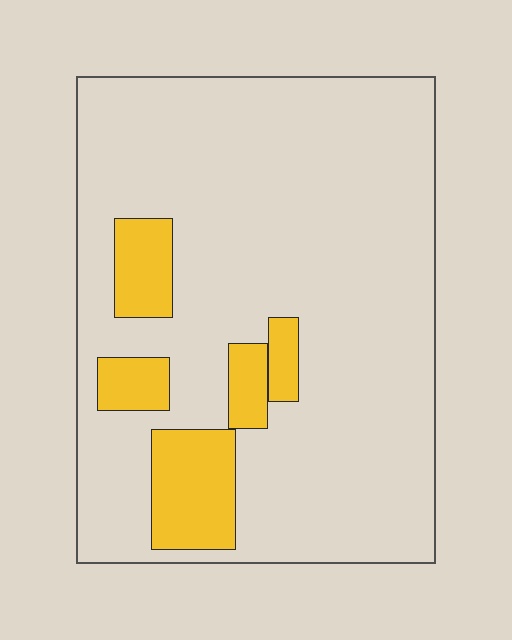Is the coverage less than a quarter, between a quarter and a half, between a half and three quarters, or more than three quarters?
Less than a quarter.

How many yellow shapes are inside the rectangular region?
5.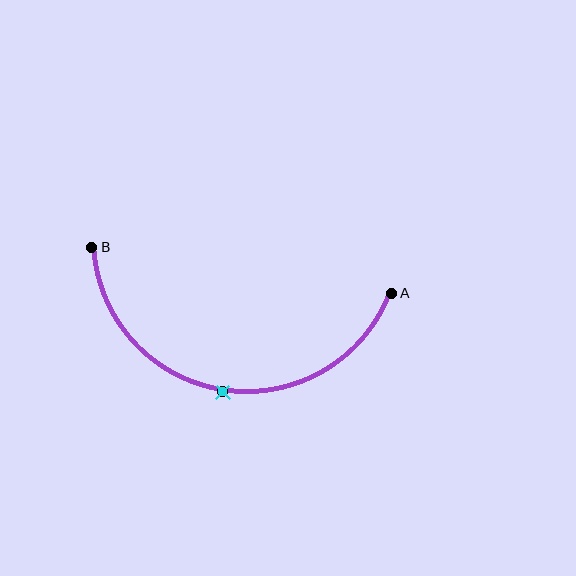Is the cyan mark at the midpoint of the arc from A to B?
Yes. The cyan mark lies on the arc at equal arc-length from both A and B — it is the arc midpoint.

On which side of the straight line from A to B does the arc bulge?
The arc bulges below the straight line connecting A and B.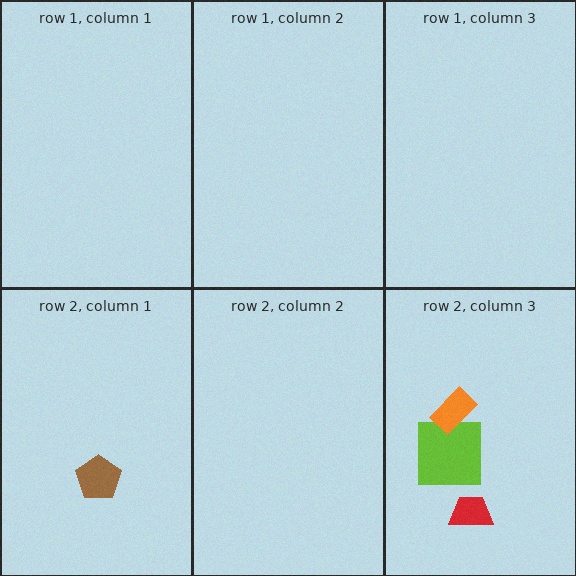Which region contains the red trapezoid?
The row 2, column 3 region.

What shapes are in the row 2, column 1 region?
The brown pentagon.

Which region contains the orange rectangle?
The row 2, column 3 region.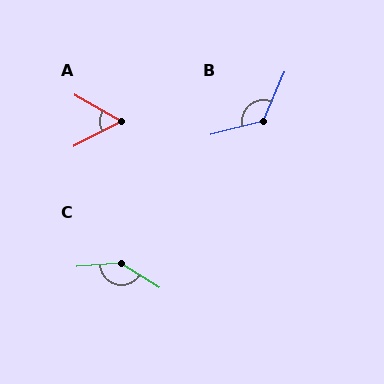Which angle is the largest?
C, at approximately 143 degrees.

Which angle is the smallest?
A, at approximately 57 degrees.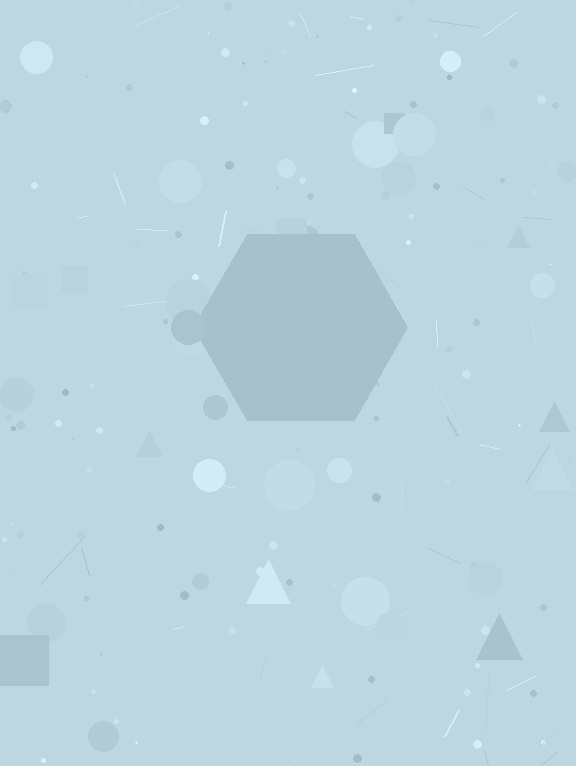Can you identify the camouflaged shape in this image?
The camouflaged shape is a hexagon.